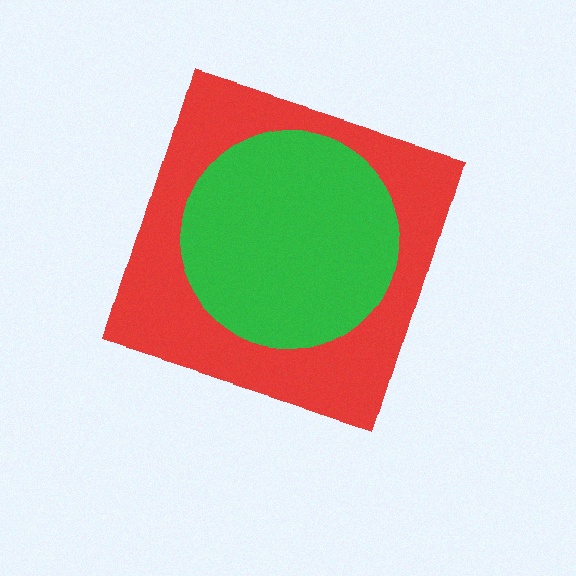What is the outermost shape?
The red diamond.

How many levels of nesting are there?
2.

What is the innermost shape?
The green circle.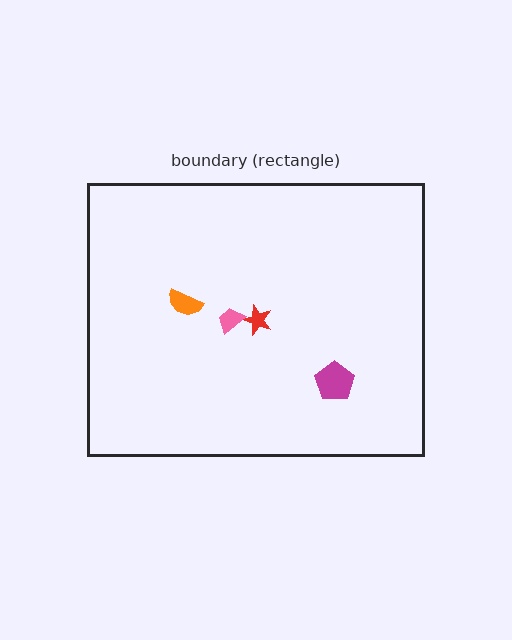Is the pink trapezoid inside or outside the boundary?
Inside.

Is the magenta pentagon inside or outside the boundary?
Inside.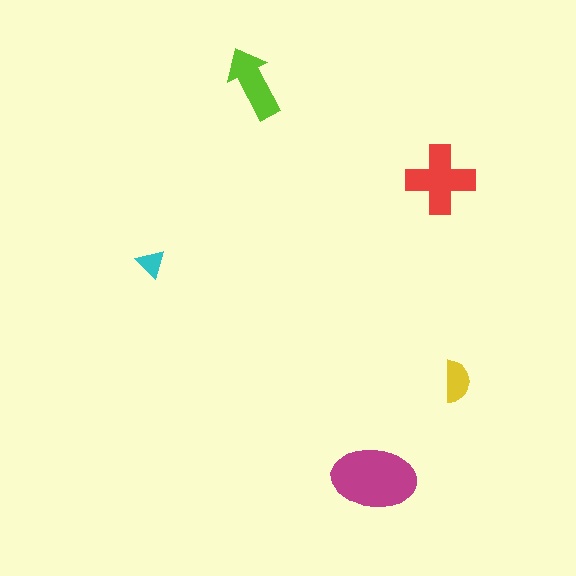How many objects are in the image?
There are 5 objects in the image.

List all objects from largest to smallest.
The magenta ellipse, the red cross, the lime arrow, the yellow semicircle, the cyan triangle.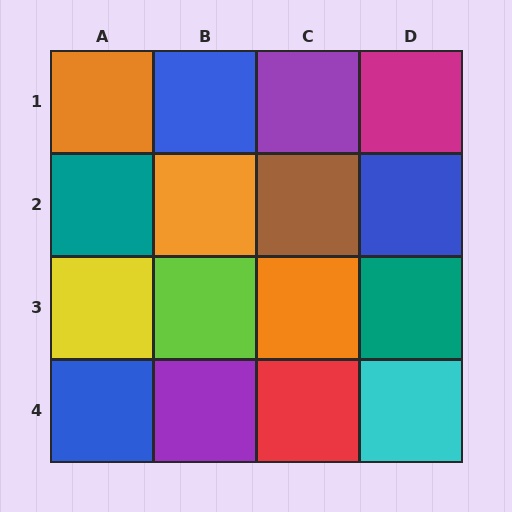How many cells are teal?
2 cells are teal.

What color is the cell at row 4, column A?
Blue.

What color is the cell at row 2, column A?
Teal.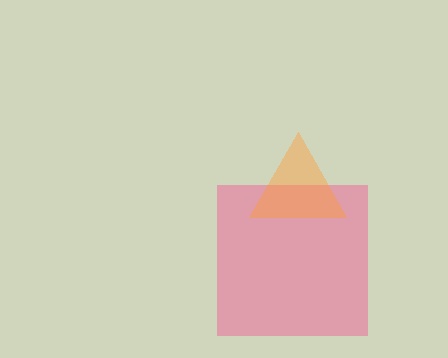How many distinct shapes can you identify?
There are 2 distinct shapes: a pink square, an orange triangle.